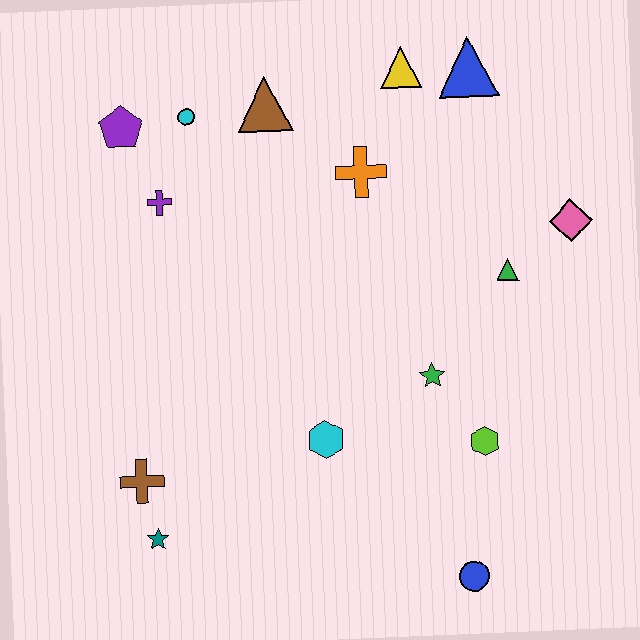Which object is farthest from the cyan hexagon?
The blue triangle is farthest from the cyan hexagon.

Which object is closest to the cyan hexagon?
The green star is closest to the cyan hexagon.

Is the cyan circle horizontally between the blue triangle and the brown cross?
Yes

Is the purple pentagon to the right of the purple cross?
No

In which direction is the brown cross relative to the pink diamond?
The brown cross is to the left of the pink diamond.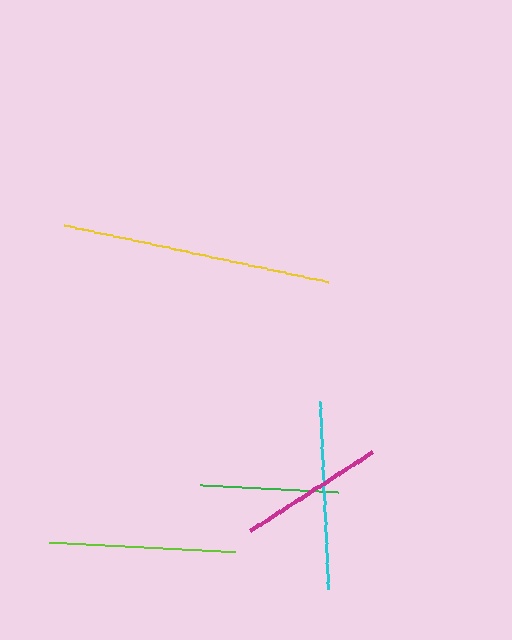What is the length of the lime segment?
The lime segment is approximately 187 pixels long.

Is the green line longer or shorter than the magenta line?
The magenta line is longer than the green line.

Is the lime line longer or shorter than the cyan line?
The cyan line is longer than the lime line.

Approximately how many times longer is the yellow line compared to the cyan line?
The yellow line is approximately 1.4 times the length of the cyan line.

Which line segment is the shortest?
The green line is the shortest at approximately 138 pixels.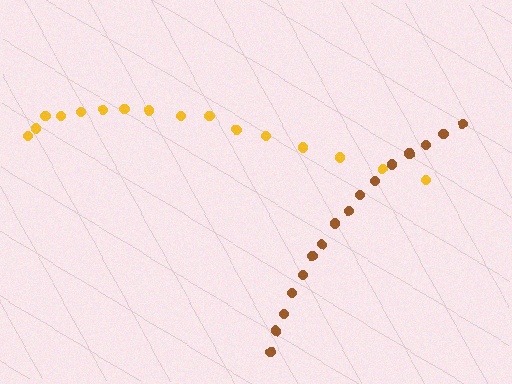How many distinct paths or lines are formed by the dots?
There are 2 distinct paths.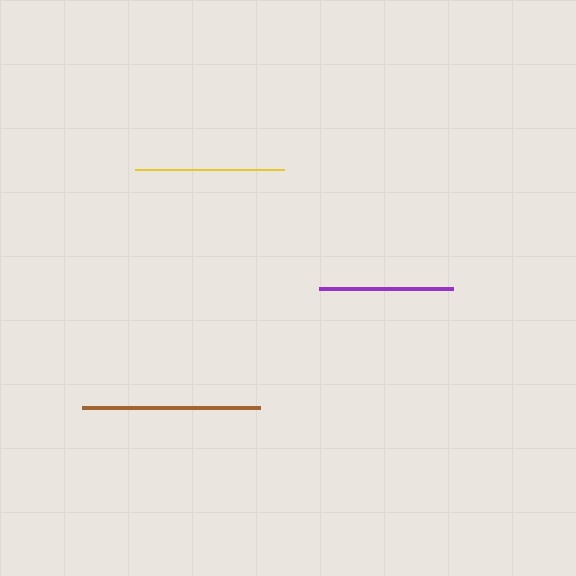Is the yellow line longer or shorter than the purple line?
The yellow line is longer than the purple line.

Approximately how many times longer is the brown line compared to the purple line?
The brown line is approximately 1.3 times the length of the purple line.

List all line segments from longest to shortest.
From longest to shortest: brown, yellow, purple.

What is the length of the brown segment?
The brown segment is approximately 178 pixels long.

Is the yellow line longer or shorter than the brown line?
The brown line is longer than the yellow line.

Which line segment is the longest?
The brown line is the longest at approximately 178 pixels.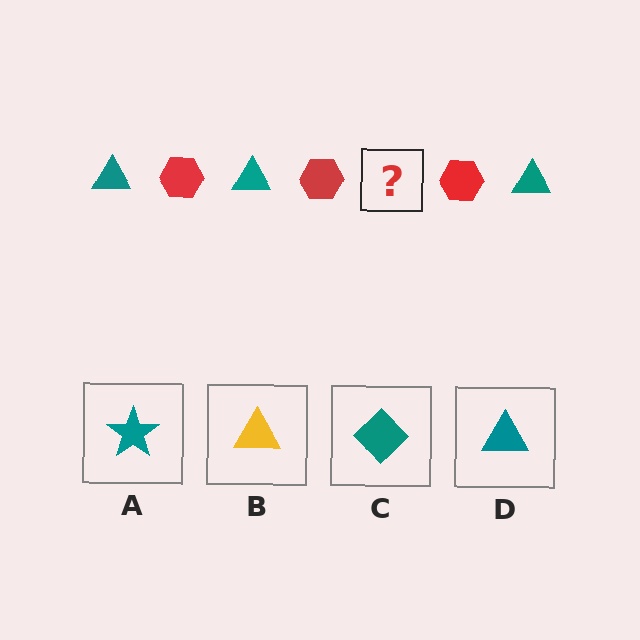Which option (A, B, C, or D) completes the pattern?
D.